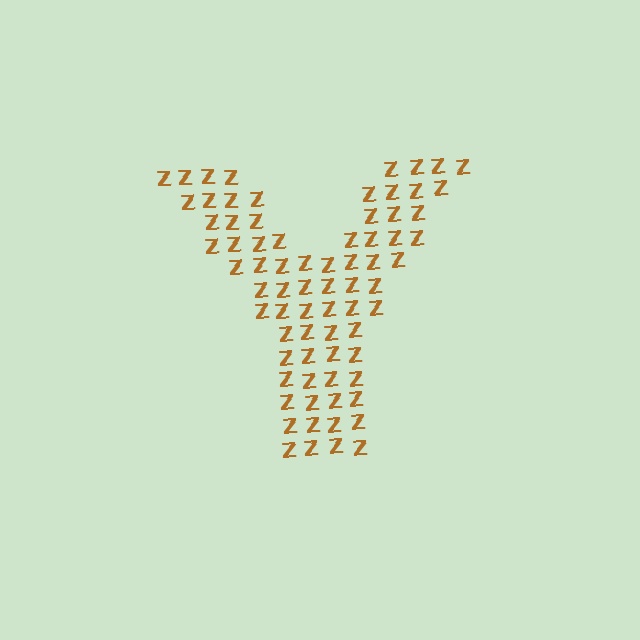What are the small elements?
The small elements are letter Z's.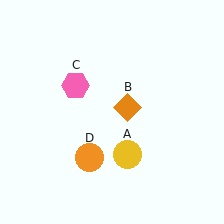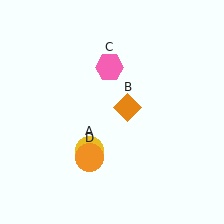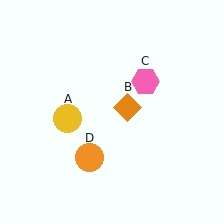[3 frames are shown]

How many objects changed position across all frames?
2 objects changed position: yellow circle (object A), pink hexagon (object C).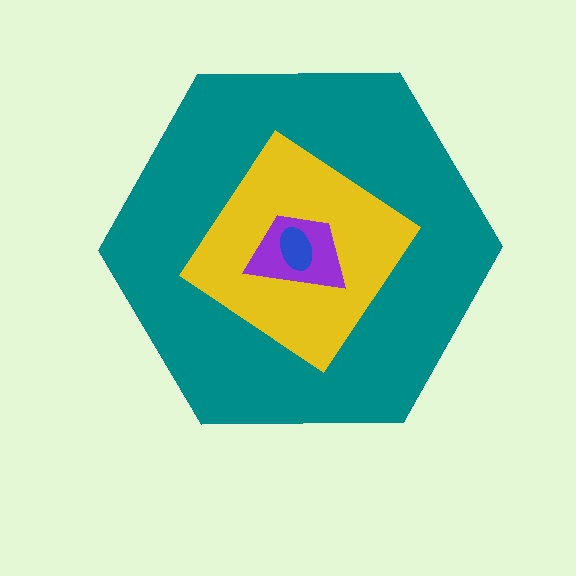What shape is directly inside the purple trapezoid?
The blue ellipse.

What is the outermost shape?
The teal hexagon.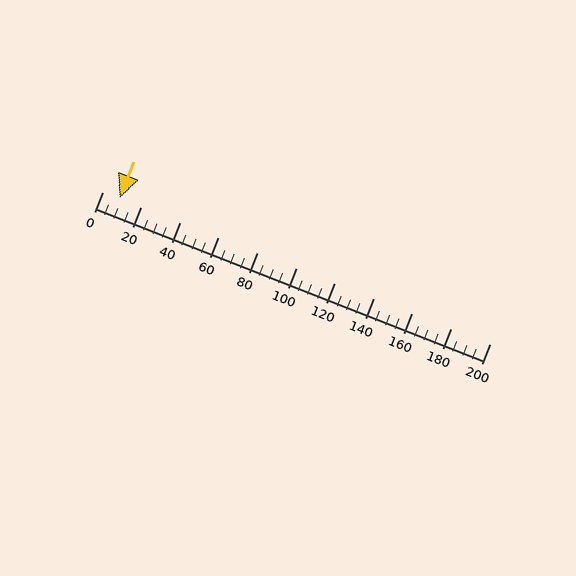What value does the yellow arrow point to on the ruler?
The yellow arrow points to approximately 9.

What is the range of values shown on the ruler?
The ruler shows values from 0 to 200.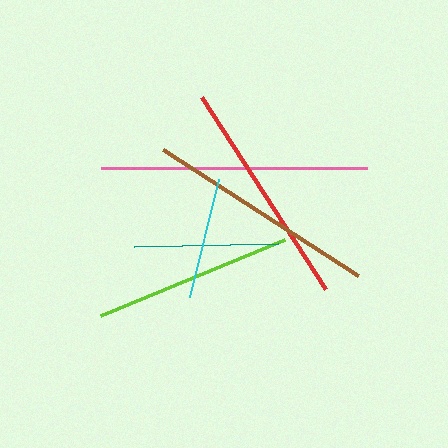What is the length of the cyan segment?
The cyan segment is approximately 122 pixels long.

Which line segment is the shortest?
The cyan line is the shortest at approximately 122 pixels.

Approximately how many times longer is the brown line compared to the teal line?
The brown line is approximately 1.6 times the length of the teal line.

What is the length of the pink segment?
The pink segment is approximately 266 pixels long.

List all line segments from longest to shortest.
From longest to shortest: pink, brown, red, lime, teal, cyan.